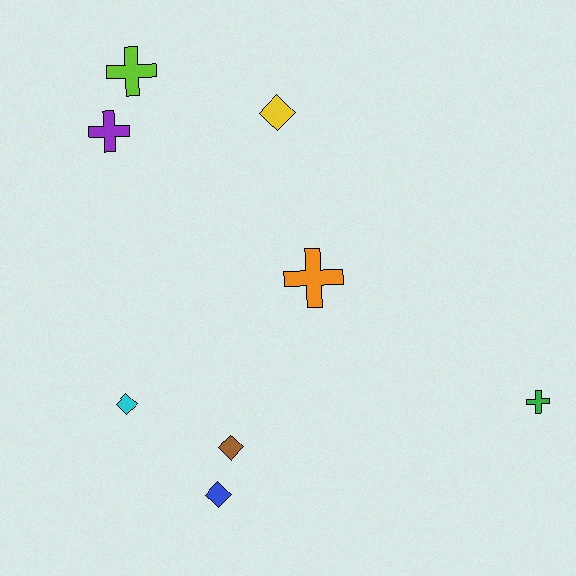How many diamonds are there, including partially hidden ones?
There are 4 diamonds.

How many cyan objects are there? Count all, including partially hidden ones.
There is 1 cyan object.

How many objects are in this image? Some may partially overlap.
There are 8 objects.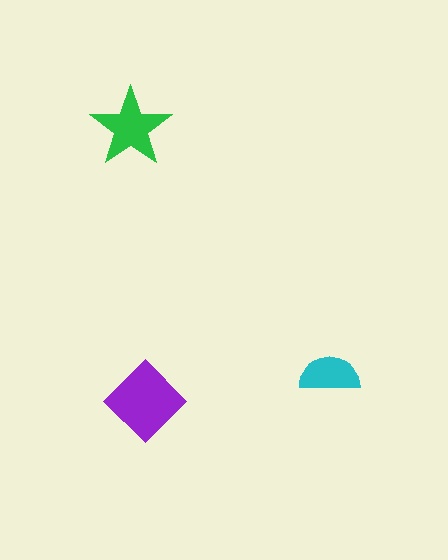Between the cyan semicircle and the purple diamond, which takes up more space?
The purple diamond.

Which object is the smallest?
The cyan semicircle.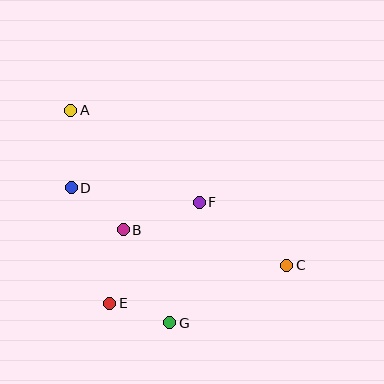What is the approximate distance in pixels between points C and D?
The distance between C and D is approximately 229 pixels.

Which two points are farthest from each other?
Points A and C are farthest from each other.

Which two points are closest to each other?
Points E and G are closest to each other.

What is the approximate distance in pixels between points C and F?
The distance between C and F is approximately 108 pixels.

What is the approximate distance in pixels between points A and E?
The distance between A and E is approximately 197 pixels.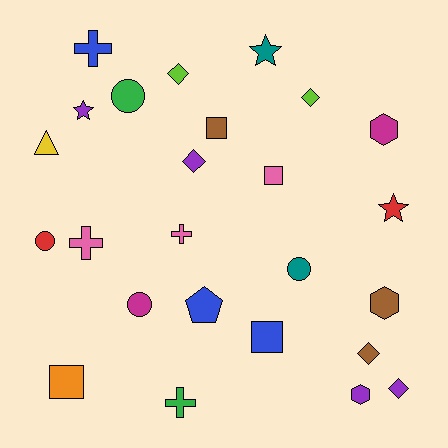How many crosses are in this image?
There are 4 crosses.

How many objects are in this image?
There are 25 objects.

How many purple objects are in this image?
There are 4 purple objects.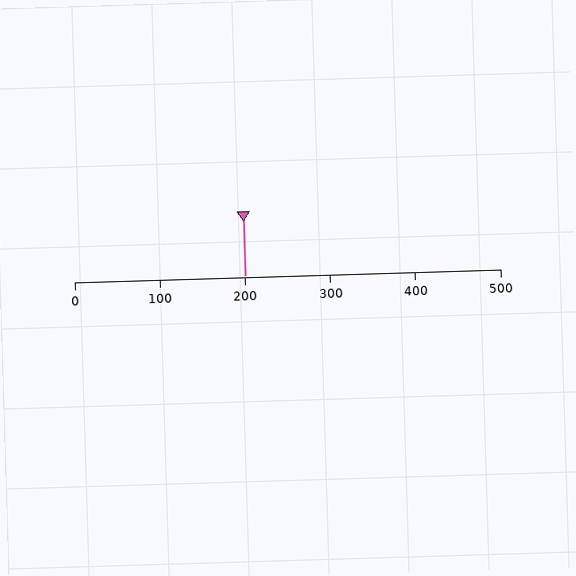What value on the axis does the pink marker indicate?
The marker indicates approximately 200.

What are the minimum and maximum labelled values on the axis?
The axis runs from 0 to 500.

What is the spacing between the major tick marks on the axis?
The major ticks are spaced 100 apart.